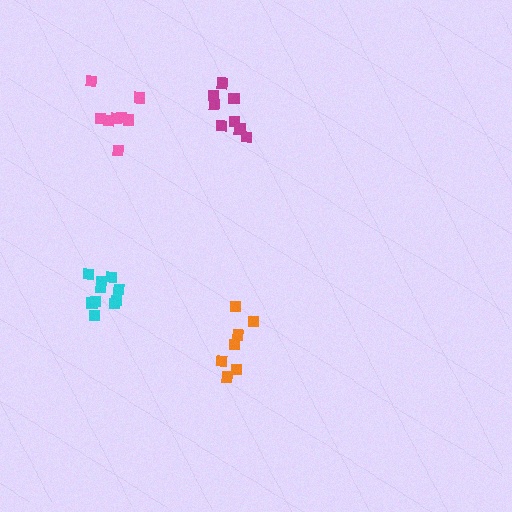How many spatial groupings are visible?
There are 4 spatial groupings.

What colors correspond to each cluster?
The clusters are colored: orange, cyan, magenta, pink.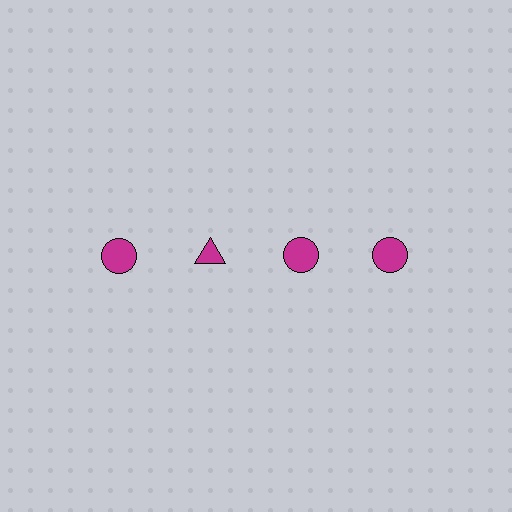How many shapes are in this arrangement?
There are 4 shapes arranged in a grid pattern.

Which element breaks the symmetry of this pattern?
The magenta triangle in the top row, second from left column breaks the symmetry. All other shapes are magenta circles.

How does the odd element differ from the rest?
It has a different shape: triangle instead of circle.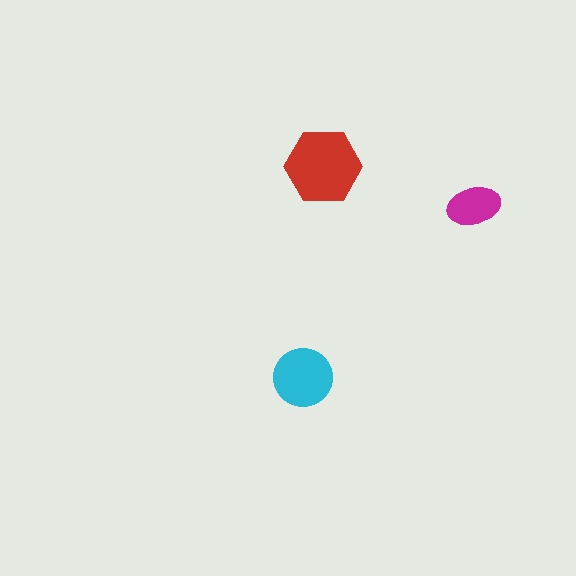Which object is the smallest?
The magenta ellipse.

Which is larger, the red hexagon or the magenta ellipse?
The red hexagon.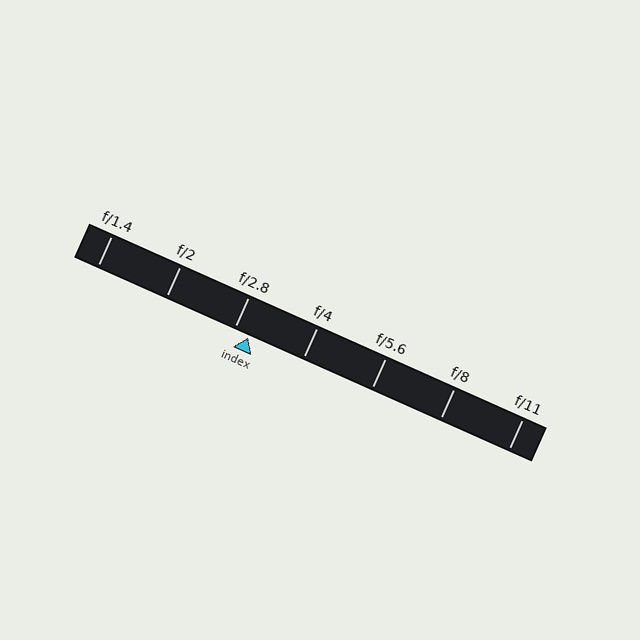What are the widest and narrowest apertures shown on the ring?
The widest aperture shown is f/1.4 and the narrowest is f/11.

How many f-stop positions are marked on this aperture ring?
There are 7 f-stop positions marked.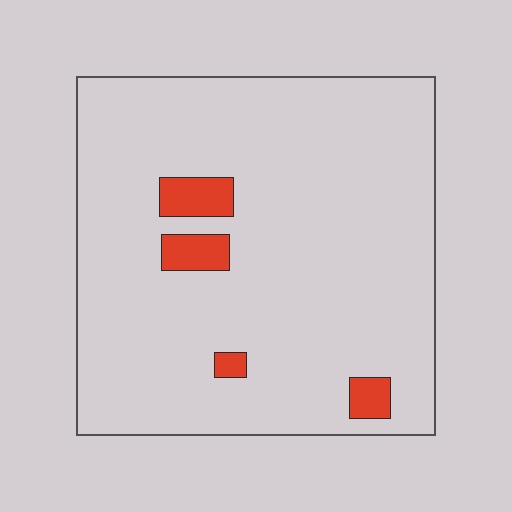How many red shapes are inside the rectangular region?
4.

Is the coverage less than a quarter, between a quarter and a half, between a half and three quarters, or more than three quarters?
Less than a quarter.